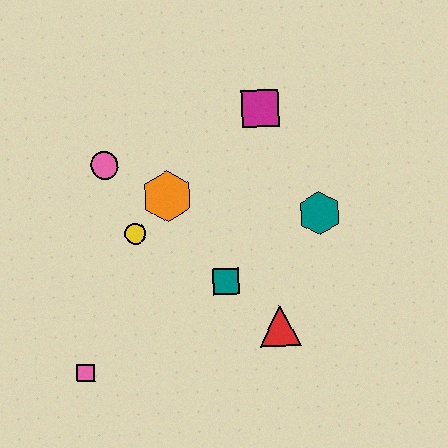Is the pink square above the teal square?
No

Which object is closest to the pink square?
The yellow circle is closest to the pink square.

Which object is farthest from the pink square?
The magenta square is farthest from the pink square.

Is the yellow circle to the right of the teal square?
No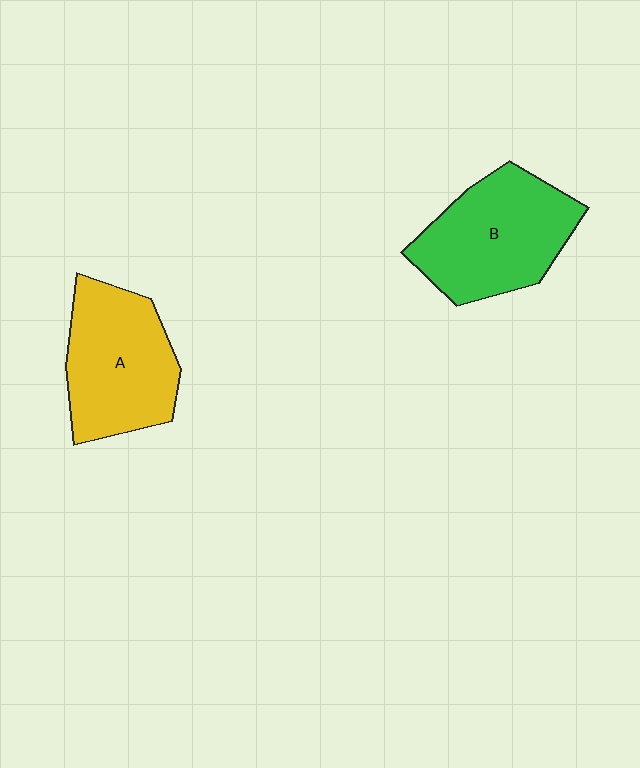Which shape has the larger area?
Shape B (green).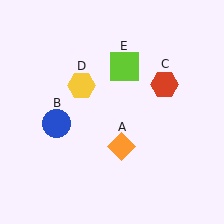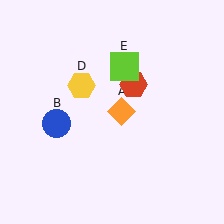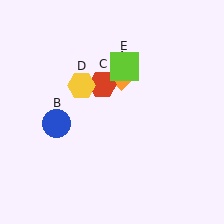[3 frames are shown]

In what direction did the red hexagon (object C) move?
The red hexagon (object C) moved left.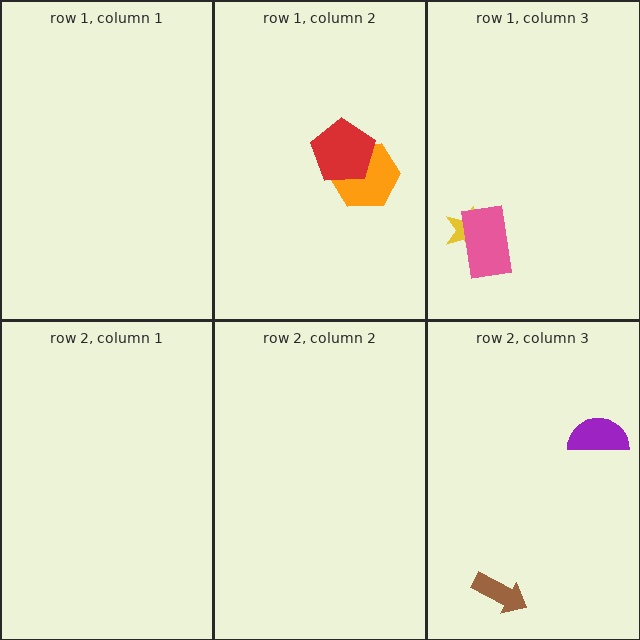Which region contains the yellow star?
The row 1, column 3 region.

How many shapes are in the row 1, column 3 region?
2.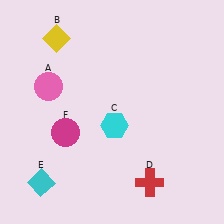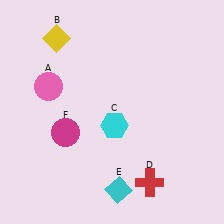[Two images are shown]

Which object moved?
The cyan diamond (E) moved right.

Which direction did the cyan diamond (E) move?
The cyan diamond (E) moved right.